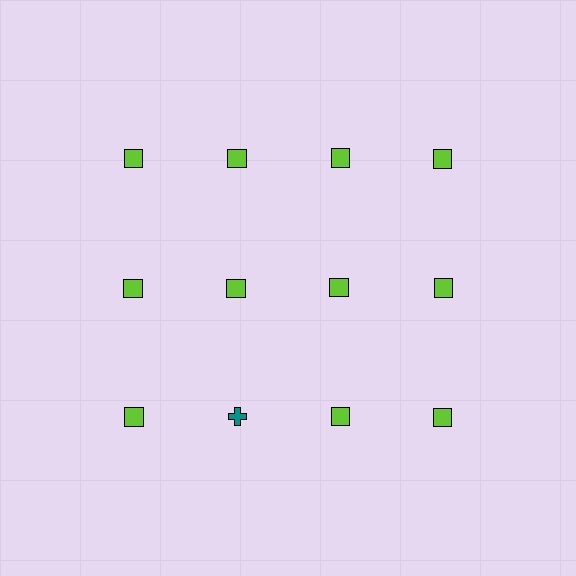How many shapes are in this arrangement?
There are 12 shapes arranged in a grid pattern.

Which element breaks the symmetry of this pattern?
The teal cross in the third row, second from left column breaks the symmetry. All other shapes are lime squares.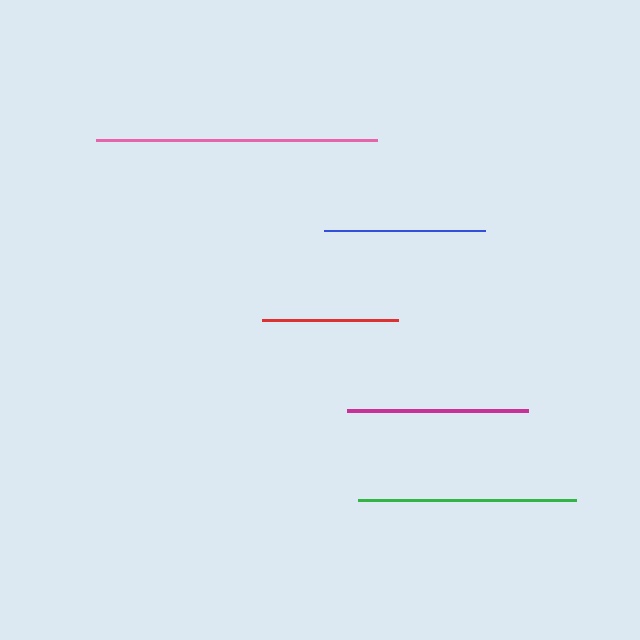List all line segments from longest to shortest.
From longest to shortest: pink, green, magenta, blue, red.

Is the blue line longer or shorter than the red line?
The blue line is longer than the red line.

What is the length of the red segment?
The red segment is approximately 136 pixels long.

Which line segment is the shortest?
The red line is the shortest at approximately 136 pixels.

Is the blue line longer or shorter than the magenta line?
The magenta line is longer than the blue line.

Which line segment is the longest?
The pink line is the longest at approximately 281 pixels.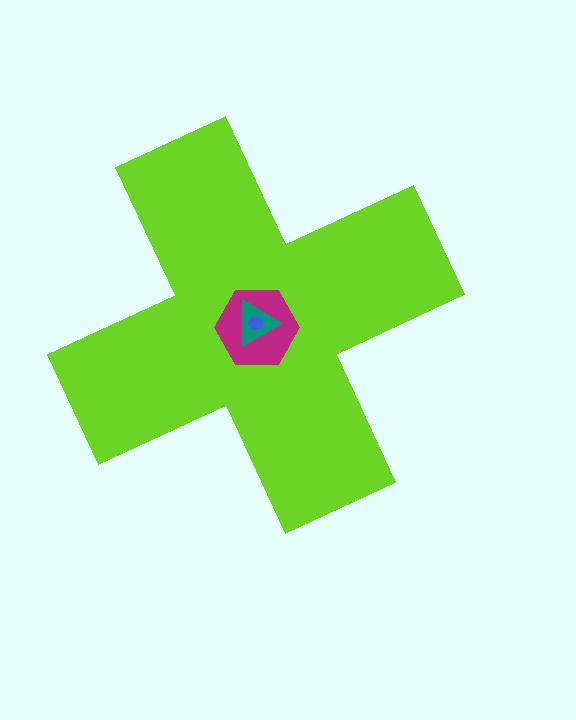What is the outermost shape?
The lime cross.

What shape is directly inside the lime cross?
The magenta hexagon.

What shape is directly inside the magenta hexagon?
The teal triangle.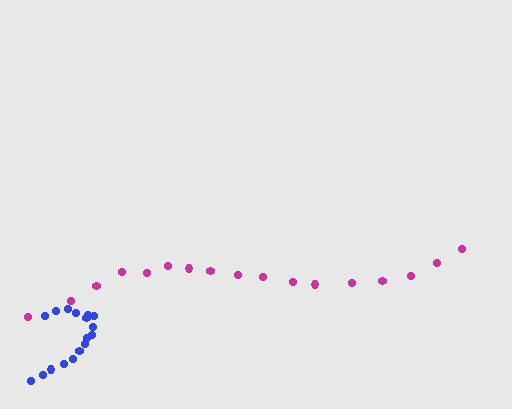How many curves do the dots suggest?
There are 2 distinct paths.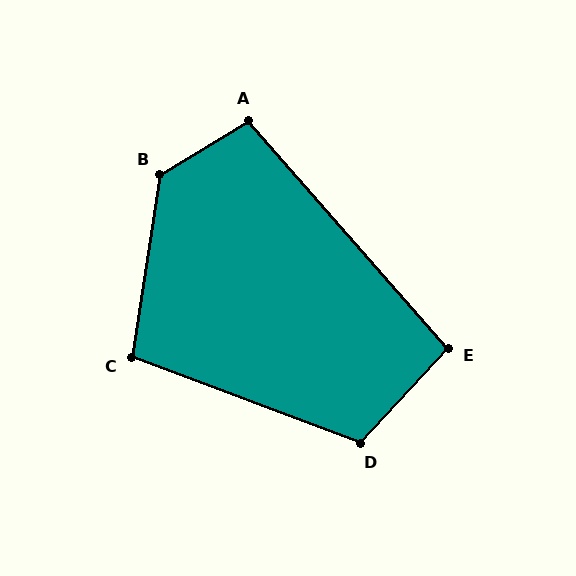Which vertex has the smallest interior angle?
E, at approximately 96 degrees.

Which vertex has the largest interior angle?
B, at approximately 130 degrees.